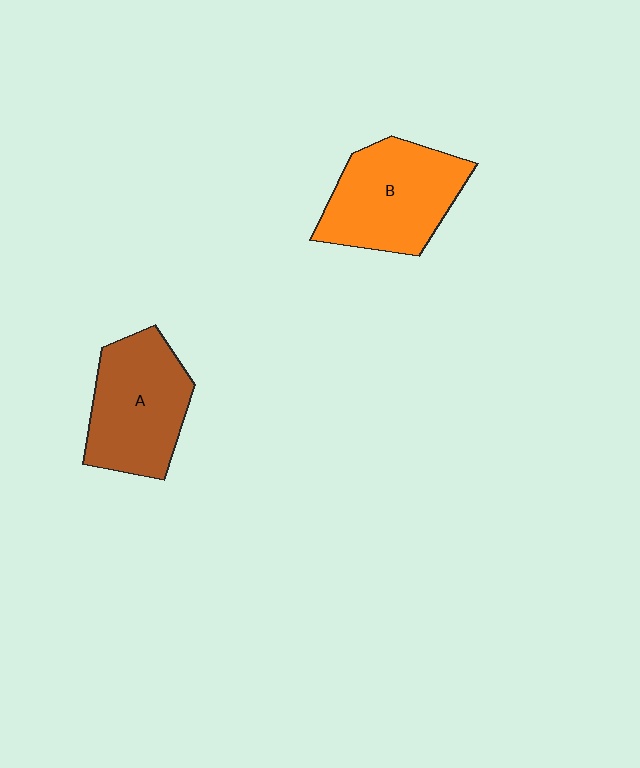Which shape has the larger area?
Shape B (orange).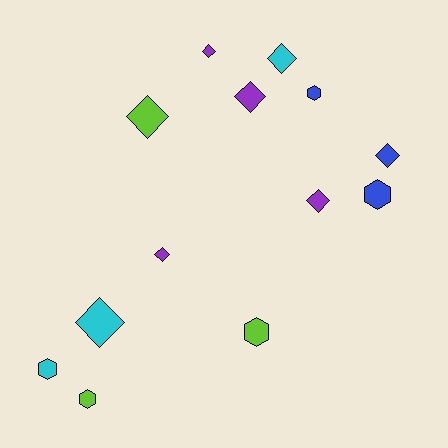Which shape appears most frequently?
Diamond, with 8 objects.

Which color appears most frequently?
Purple, with 4 objects.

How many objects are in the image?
There are 13 objects.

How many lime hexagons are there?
There are 2 lime hexagons.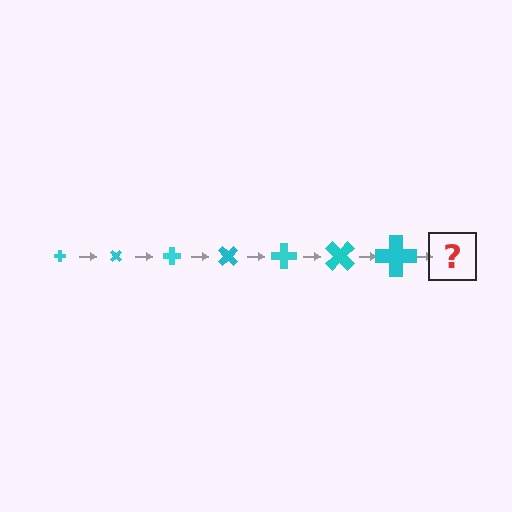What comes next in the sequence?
The next element should be a cross, larger than the previous one and rotated 315 degrees from the start.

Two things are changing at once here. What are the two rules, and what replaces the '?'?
The two rules are that the cross grows larger each step and it rotates 45 degrees each step. The '?' should be a cross, larger than the previous one and rotated 315 degrees from the start.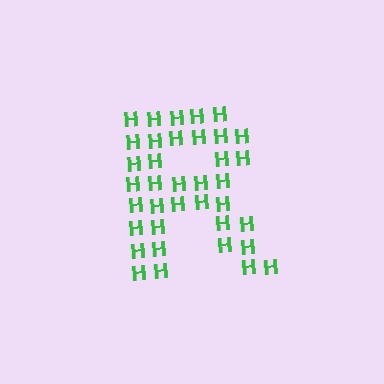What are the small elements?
The small elements are letter H's.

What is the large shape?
The large shape is the letter R.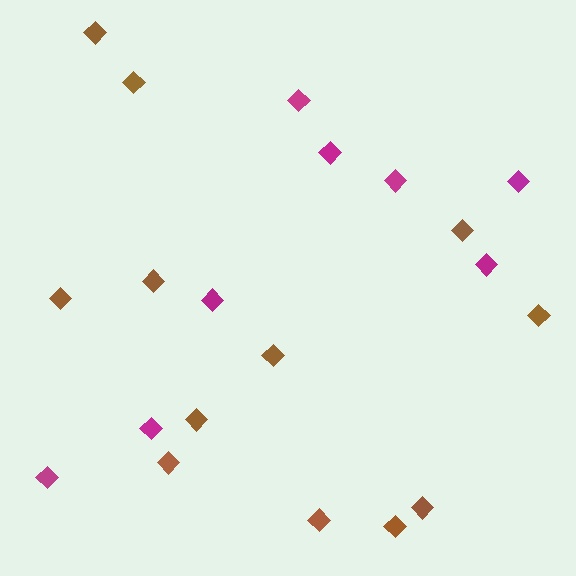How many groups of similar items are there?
There are 2 groups: one group of magenta diamonds (8) and one group of brown diamonds (12).